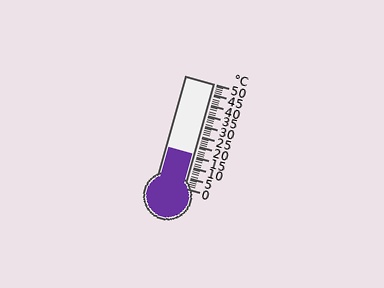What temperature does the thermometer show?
The thermometer shows approximately 16°C.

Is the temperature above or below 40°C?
The temperature is below 40°C.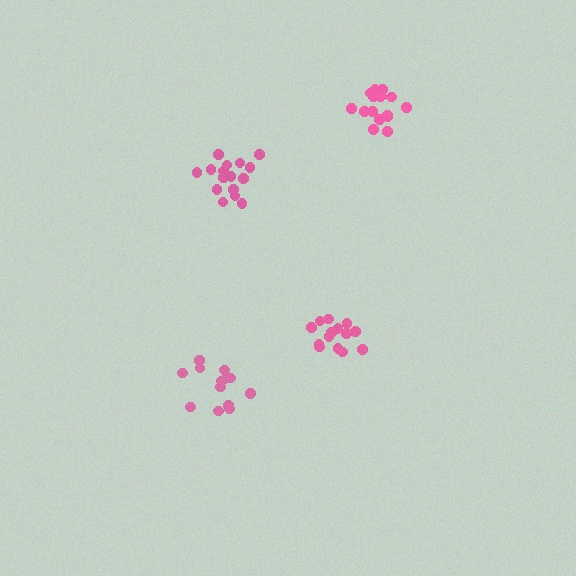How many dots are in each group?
Group 1: 14 dots, Group 2: 15 dots, Group 3: 16 dots, Group 4: 13 dots (58 total).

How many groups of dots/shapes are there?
There are 4 groups.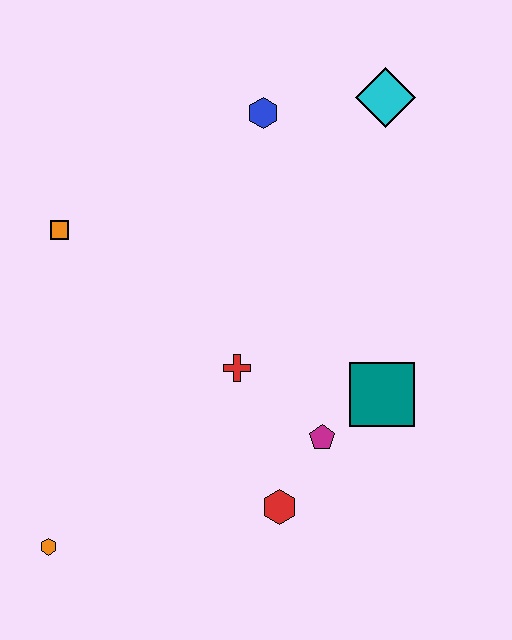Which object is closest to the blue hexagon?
The cyan diamond is closest to the blue hexagon.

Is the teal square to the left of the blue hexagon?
No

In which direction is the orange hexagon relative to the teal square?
The orange hexagon is to the left of the teal square.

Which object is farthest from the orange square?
The teal square is farthest from the orange square.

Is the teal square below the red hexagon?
No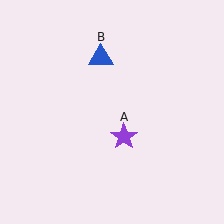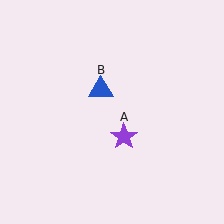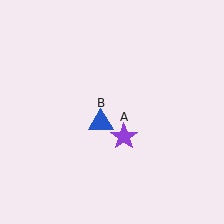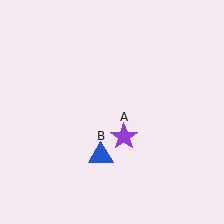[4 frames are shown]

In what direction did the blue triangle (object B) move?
The blue triangle (object B) moved down.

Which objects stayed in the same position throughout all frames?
Purple star (object A) remained stationary.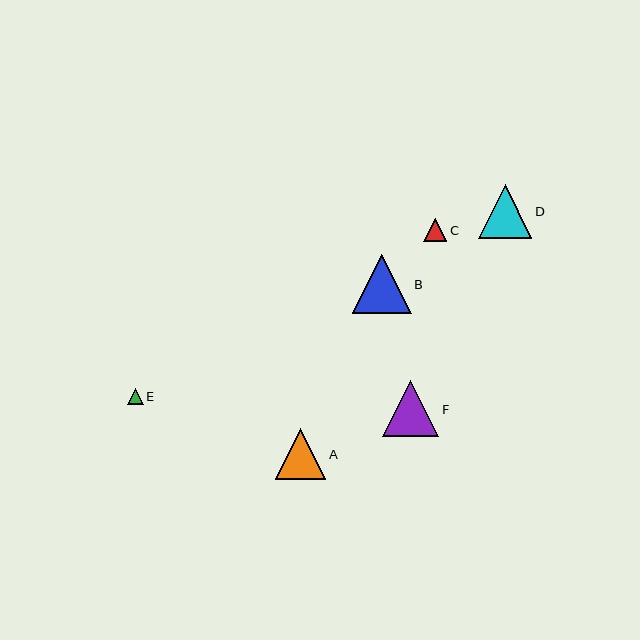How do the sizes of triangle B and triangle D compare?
Triangle B and triangle D are approximately the same size.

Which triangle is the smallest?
Triangle E is the smallest with a size of approximately 16 pixels.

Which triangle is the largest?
Triangle B is the largest with a size of approximately 58 pixels.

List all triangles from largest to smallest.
From largest to smallest: B, F, D, A, C, E.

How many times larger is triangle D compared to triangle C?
Triangle D is approximately 2.3 times the size of triangle C.